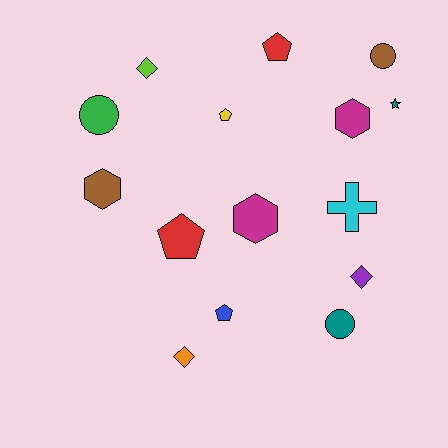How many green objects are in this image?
There is 1 green object.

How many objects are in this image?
There are 15 objects.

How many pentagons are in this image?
There are 4 pentagons.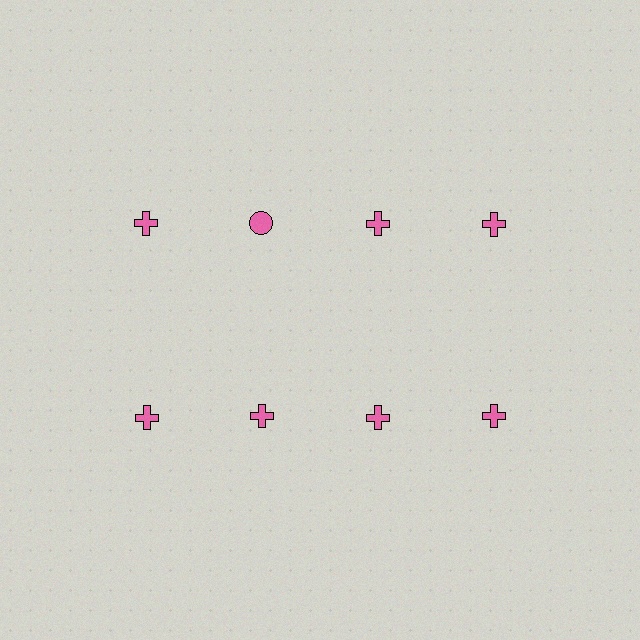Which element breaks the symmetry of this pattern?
The pink circle in the top row, second from left column breaks the symmetry. All other shapes are pink crosses.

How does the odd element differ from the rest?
It has a different shape: circle instead of cross.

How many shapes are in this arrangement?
There are 8 shapes arranged in a grid pattern.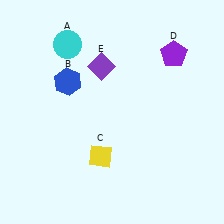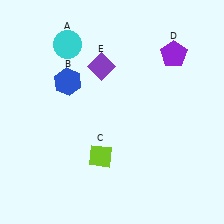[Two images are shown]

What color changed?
The diamond (C) changed from yellow in Image 1 to lime in Image 2.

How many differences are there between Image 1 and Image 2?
There is 1 difference between the two images.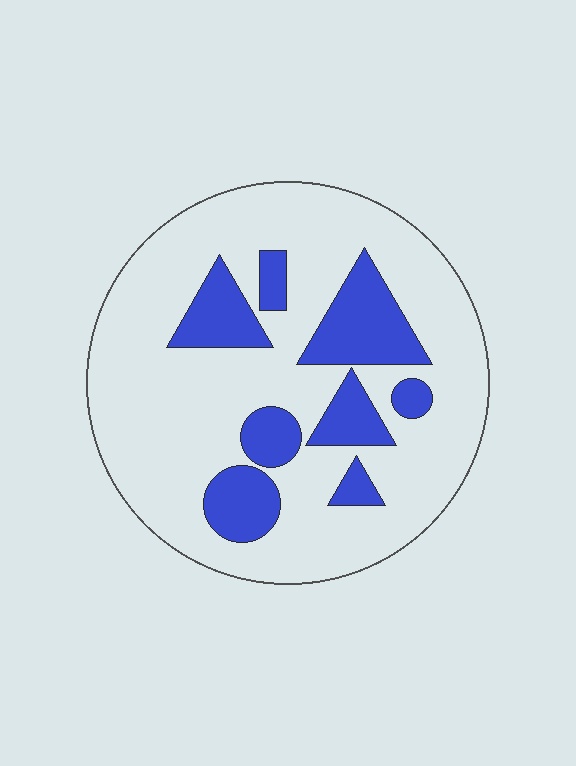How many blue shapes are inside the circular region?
8.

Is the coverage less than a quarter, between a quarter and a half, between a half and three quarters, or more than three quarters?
Less than a quarter.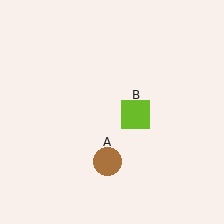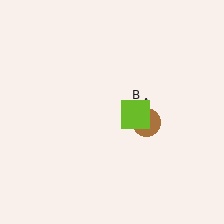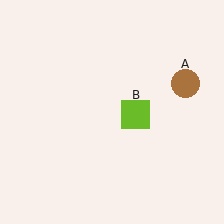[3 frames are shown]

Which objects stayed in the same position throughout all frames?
Lime square (object B) remained stationary.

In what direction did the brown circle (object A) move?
The brown circle (object A) moved up and to the right.